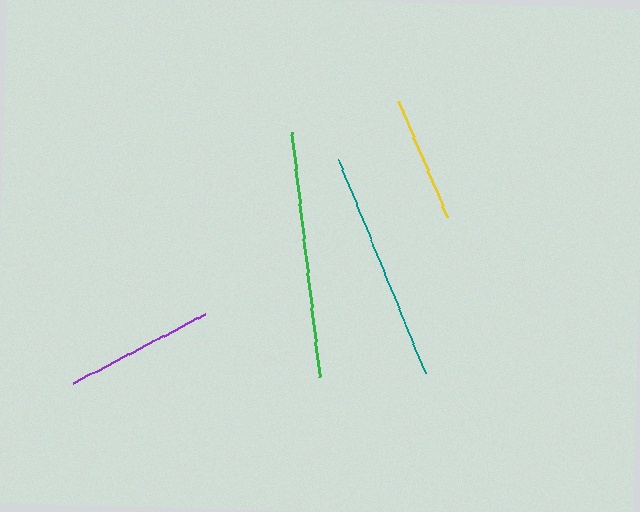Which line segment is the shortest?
The yellow line is the shortest at approximately 125 pixels.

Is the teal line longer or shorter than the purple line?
The teal line is longer than the purple line.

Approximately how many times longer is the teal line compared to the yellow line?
The teal line is approximately 1.8 times the length of the yellow line.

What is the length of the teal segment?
The teal segment is approximately 230 pixels long.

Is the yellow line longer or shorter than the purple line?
The purple line is longer than the yellow line.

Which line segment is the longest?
The green line is the longest at approximately 246 pixels.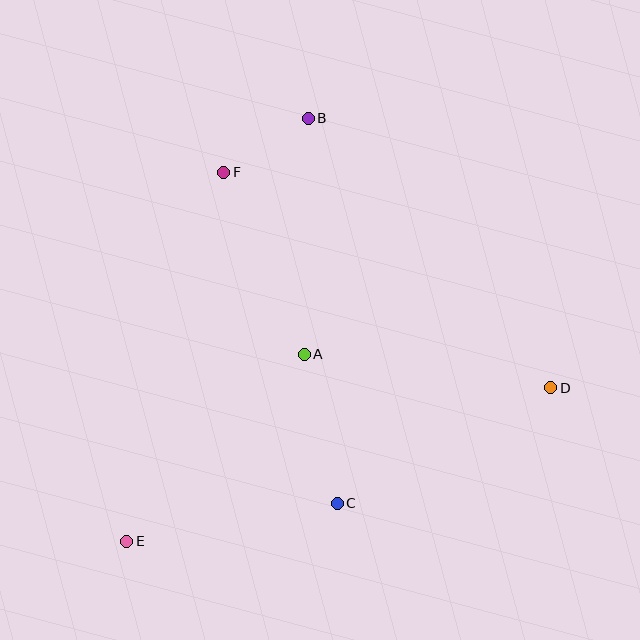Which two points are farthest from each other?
Points B and E are farthest from each other.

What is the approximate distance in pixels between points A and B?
The distance between A and B is approximately 236 pixels.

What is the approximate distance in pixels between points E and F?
The distance between E and F is approximately 382 pixels.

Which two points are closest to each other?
Points B and F are closest to each other.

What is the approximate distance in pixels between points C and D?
The distance between C and D is approximately 243 pixels.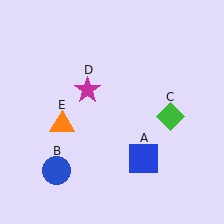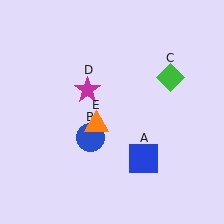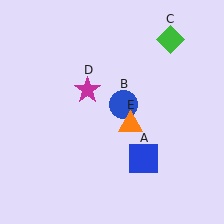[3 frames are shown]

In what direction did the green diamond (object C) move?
The green diamond (object C) moved up.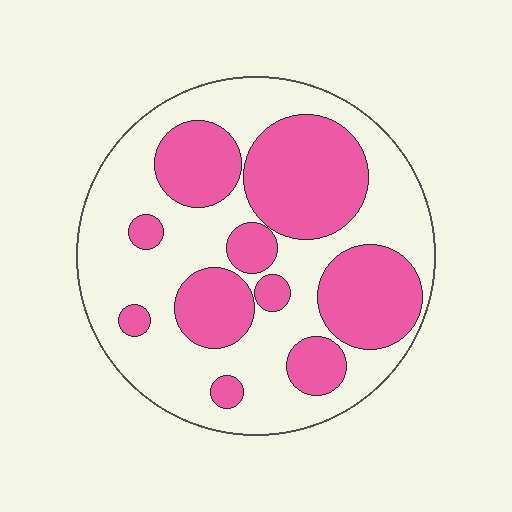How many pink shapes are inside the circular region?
10.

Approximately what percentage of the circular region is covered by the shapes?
Approximately 40%.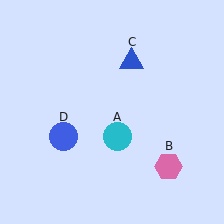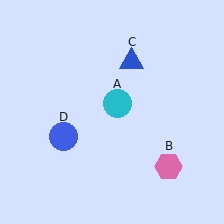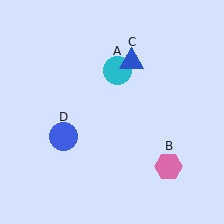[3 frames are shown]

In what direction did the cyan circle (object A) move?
The cyan circle (object A) moved up.